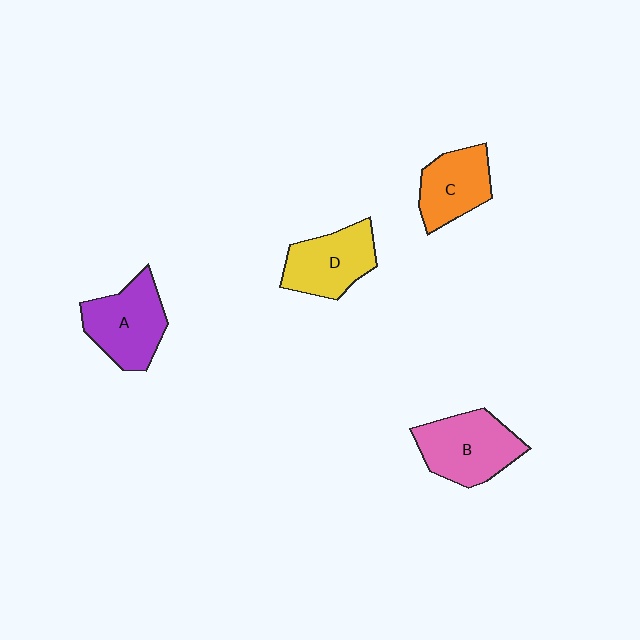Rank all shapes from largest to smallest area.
From largest to smallest: B (pink), A (purple), D (yellow), C (orange).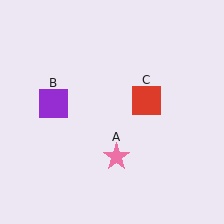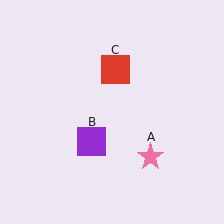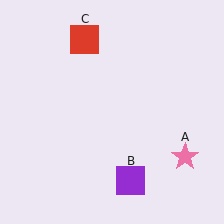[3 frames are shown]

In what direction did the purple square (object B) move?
The purple square (object B) moved down and to the right.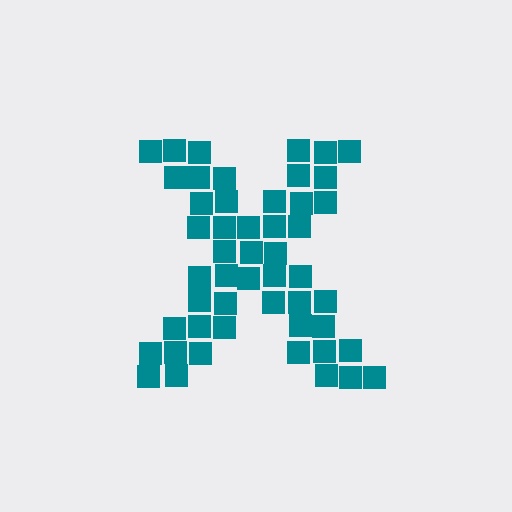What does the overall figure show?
The overall figure shows the letter X.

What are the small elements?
The small elements are squares.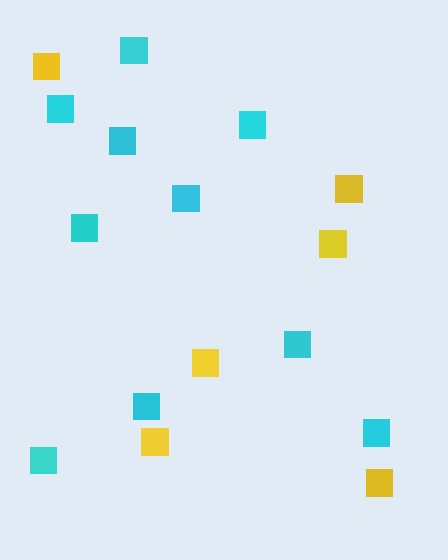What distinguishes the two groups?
There are 2 groups: one group of yellow squares (6) and one group of cyan squares (10).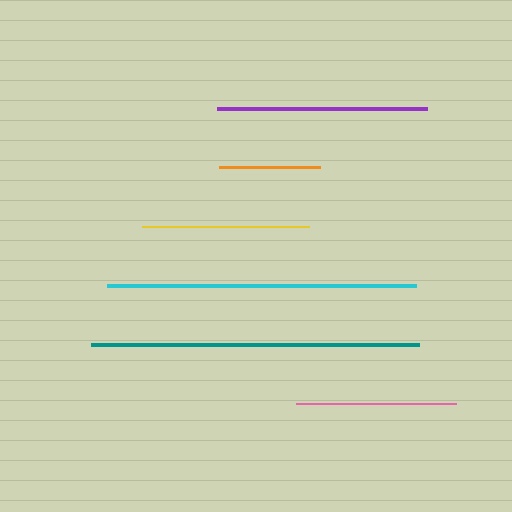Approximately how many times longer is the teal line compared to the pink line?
The teal line is approximately 2.1 times the length of the pink line.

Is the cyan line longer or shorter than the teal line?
The teal line is longer than the cyan line.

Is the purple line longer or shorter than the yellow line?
The purple line is longer than the yellow line.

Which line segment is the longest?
The teal line is the longest at approximately 328 pixels.